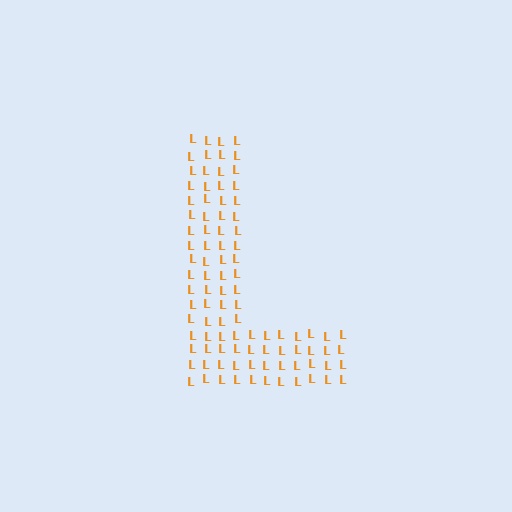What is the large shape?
The large shape is the letter L.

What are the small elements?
The small elements are letter L's.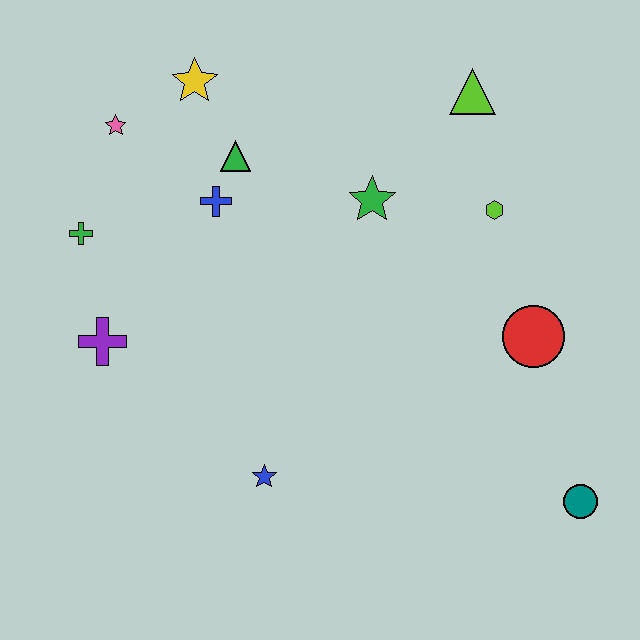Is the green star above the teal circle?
Yes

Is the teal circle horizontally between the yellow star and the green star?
No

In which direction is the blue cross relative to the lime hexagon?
The blue cross is to the left of the lime hexagon.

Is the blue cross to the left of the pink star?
No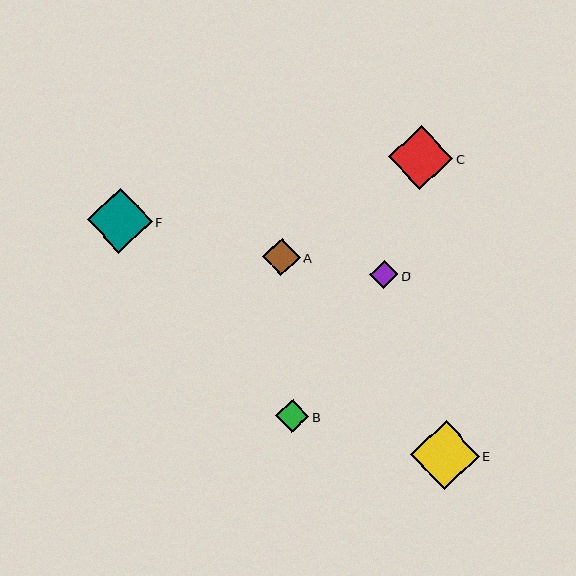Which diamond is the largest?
Diamond E is the largest with a size of approximately 69 pixels.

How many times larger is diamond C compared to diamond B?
Diamond C is approximately 2.0 times the size of diamond B.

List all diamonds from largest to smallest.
From largest to smallest: E, F, C, A, B, D.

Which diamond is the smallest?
Diamond D is the smallest with a size of approximately 28 pixels.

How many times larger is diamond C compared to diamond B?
Diamond C is approximately 2.0 times the size of diamond B.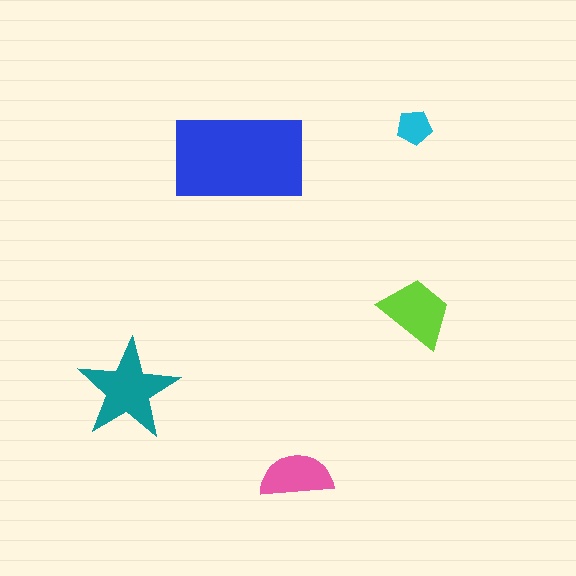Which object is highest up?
The cyan pentagon is topmost.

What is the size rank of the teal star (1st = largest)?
2nd.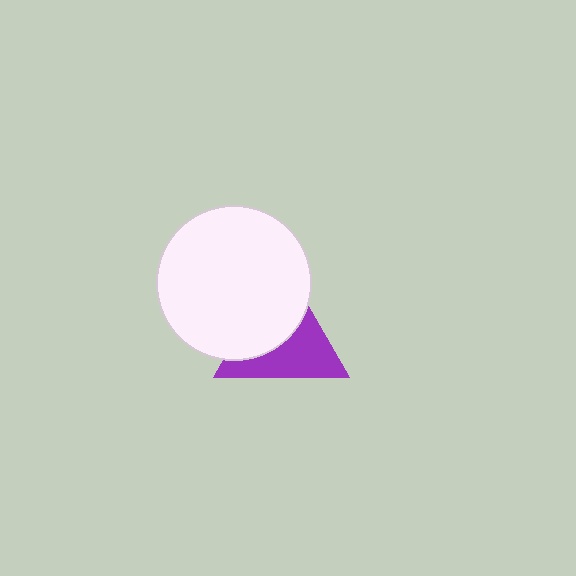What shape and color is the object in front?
The object in front is a white circle.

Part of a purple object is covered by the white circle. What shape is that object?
It is a triangle.